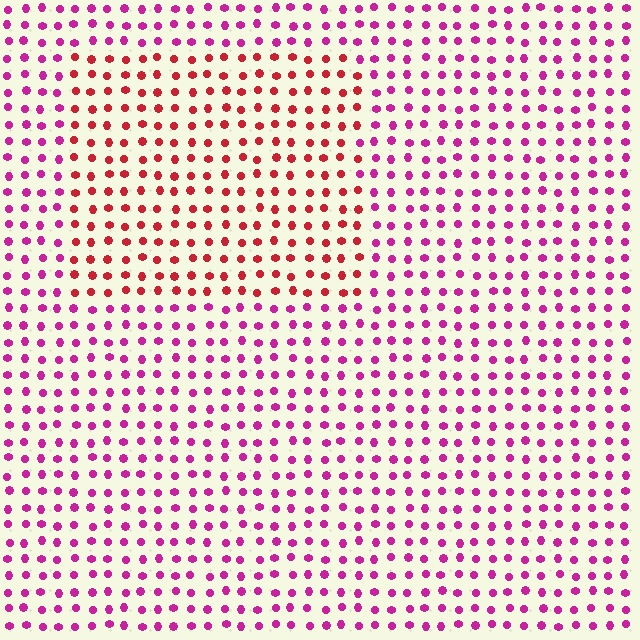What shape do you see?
I see a rectangle.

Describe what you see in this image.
The image is filled with small magenta elements in a uniform arrangement. A rectangle-shaped region is visible where the elements are tinted to a slightly different hue, forming a subtle color boundary.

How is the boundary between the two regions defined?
The boundary is defined purely by a slight shift in hue (about 39 degrees). Spacing, size, and orientation are identical on both sides.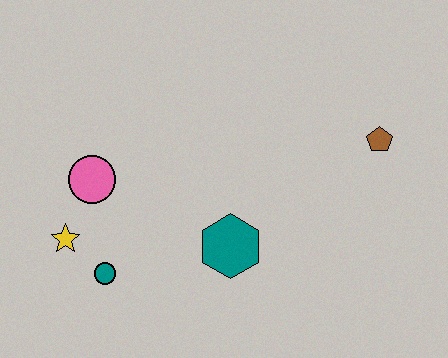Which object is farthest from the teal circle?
The brown pentagon is farthest from the teal circle.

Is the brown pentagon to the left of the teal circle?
No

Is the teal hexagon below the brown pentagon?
Yes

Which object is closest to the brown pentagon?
The teal hexagon is closest to the brown pentagon.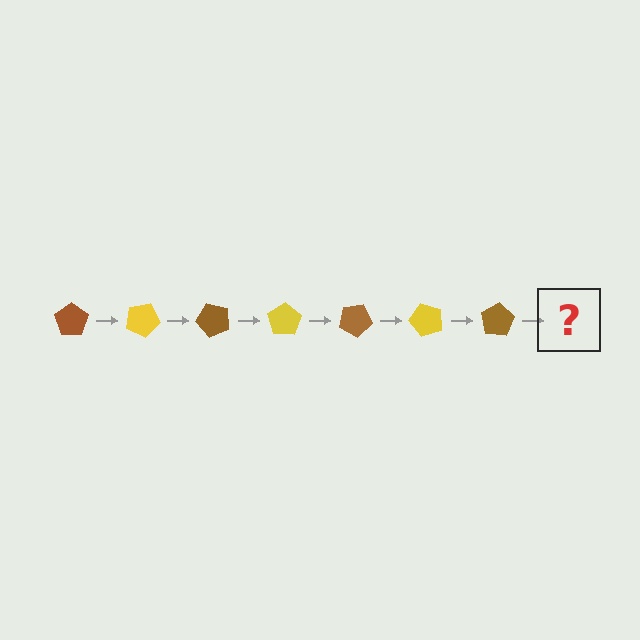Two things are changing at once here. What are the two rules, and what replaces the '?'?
The two rules are that it rotates 25 degrees each step and the color cycles through brown and yellow. The '?' should be a yellow pentagon, rotated 175 degrees from the start.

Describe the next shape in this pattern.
It should be a yellow pentagon, rotated 175 degrees from the start.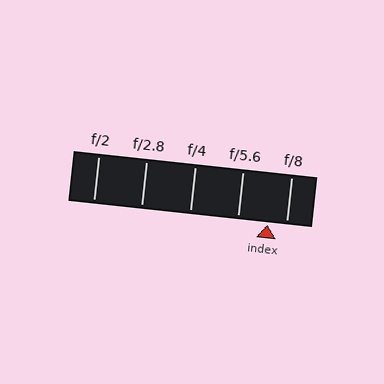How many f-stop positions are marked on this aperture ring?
There are 5 f-stop positions marked.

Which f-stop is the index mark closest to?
The index mark is closest to f/8.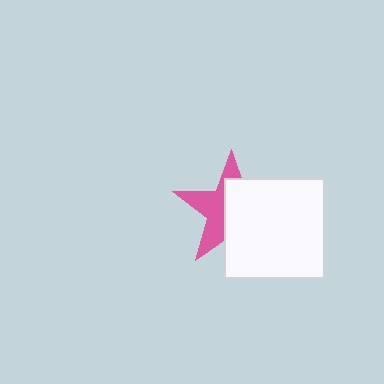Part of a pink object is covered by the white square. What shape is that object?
It is a star.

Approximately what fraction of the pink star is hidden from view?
Roughly 57% of the pink star is hidden behind the white square.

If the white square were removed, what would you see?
You would see the complete pink star.